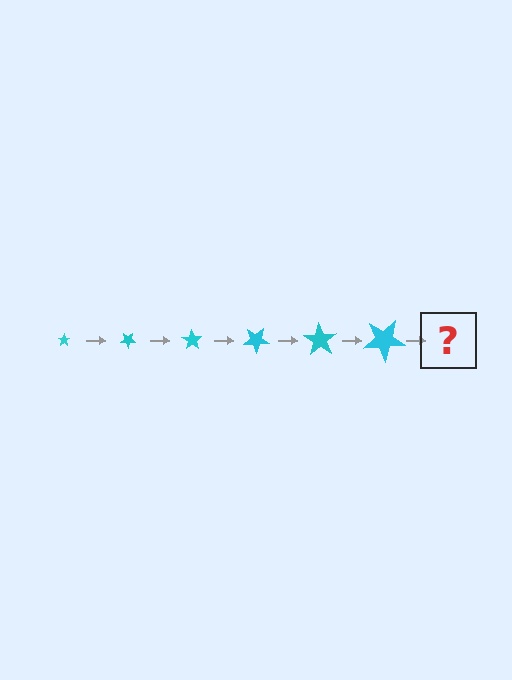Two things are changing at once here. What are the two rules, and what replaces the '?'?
The two rules are that the star grows larger each step and it rotates 35 degrees each step. The '?' should be a star, larger than the previous one and rotated 210 degrees from the start.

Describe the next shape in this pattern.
It should be a star, larger than the previous one and rotated 210 degrees from the start.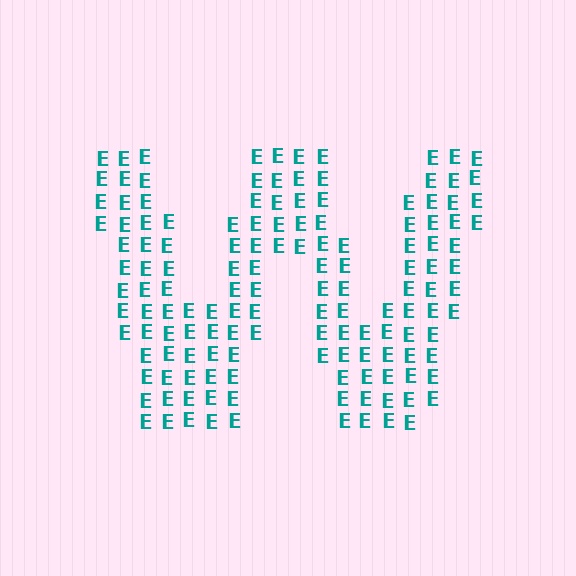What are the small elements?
The small elements are letter E's.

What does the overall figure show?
The overall figure shows the letter W.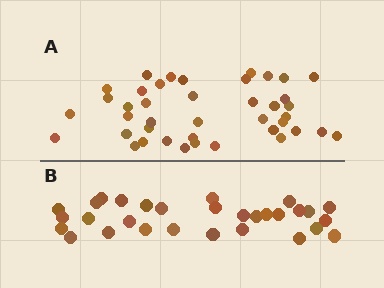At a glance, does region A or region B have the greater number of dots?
Region A (the top region) has more dots.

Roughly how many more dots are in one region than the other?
Region A has roughly 12 or so more dots than region B.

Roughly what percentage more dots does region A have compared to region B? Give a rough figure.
About 35% more.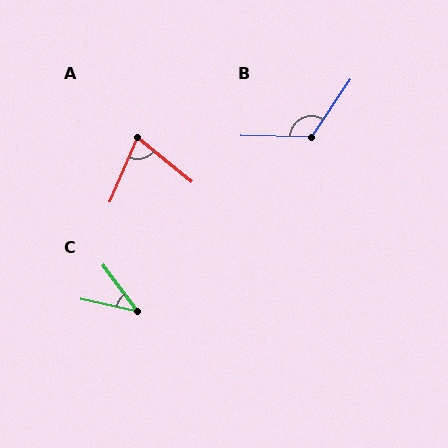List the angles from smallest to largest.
C (41°), A (74°), B (123°).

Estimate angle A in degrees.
Approximately 74 degrees.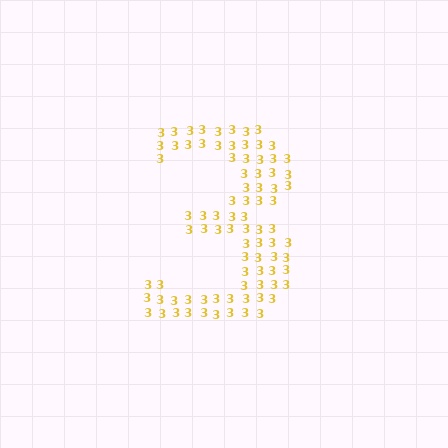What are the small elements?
The small elements are digit 3's.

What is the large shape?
The large shape is the digit 3.